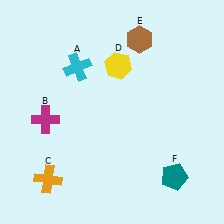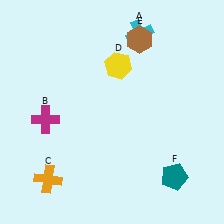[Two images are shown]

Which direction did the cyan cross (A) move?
The cyan cross (A) moved right.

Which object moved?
The cyan cross (A) moved right.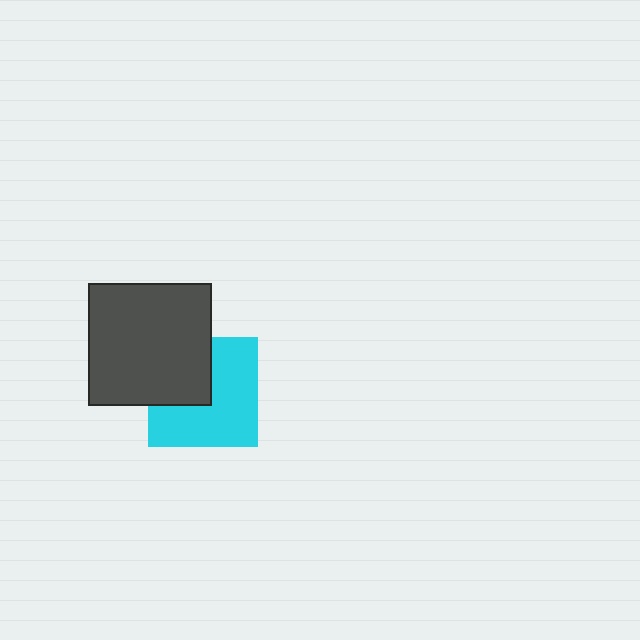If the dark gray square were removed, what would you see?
You would see the complete cyan square.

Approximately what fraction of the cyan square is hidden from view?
Roughly 36% of the cyan square is hidden behind the dark gray square.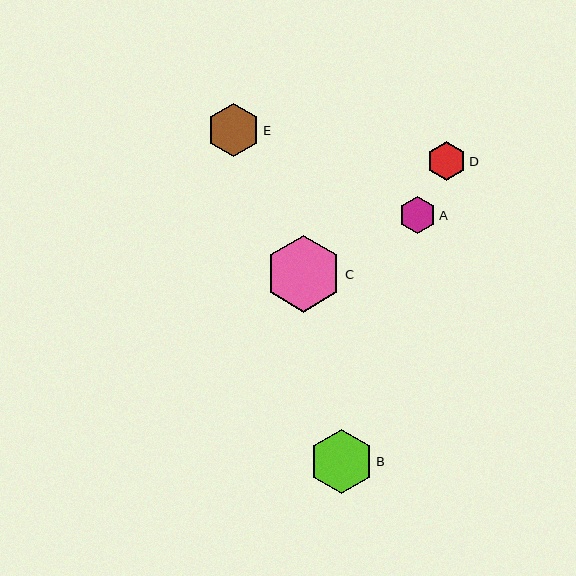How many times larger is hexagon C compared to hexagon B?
Hexagon C is approximately 1.2 times the size of hexagon B.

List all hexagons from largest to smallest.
From largest to smallest: C, B, E, D, A.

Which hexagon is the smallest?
Hexagon A is the smallest with a size of approximately 37 pixels.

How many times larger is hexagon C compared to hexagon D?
Hexagon C is approximately 2.0 times the size of hexagon D.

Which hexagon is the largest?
Hexagon C is the largest with a size of approximately 77 pixels.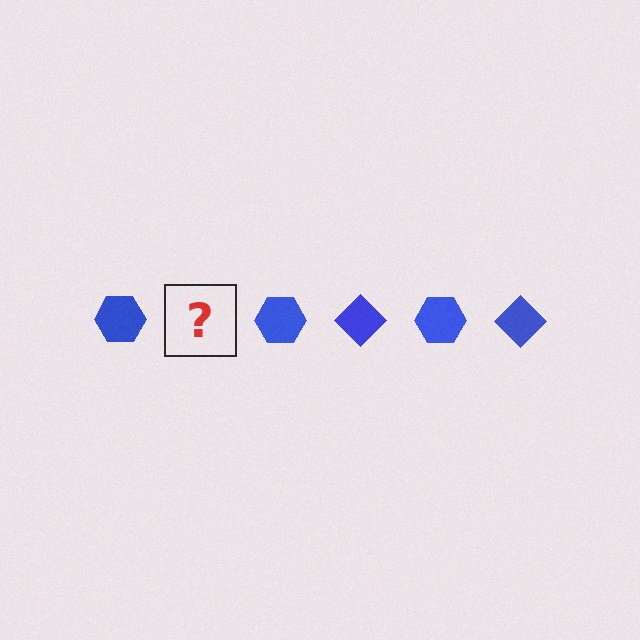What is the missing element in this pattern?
The missing element is a blue diamond.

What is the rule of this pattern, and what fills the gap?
The rule is that the pattern cycles through hexagon, diamond shapes in blue. The gap should be filled with a blue diamond.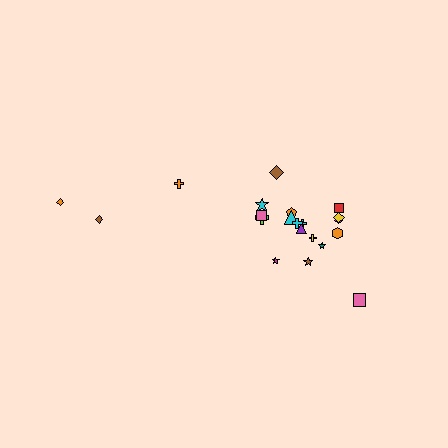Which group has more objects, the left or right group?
The right group.